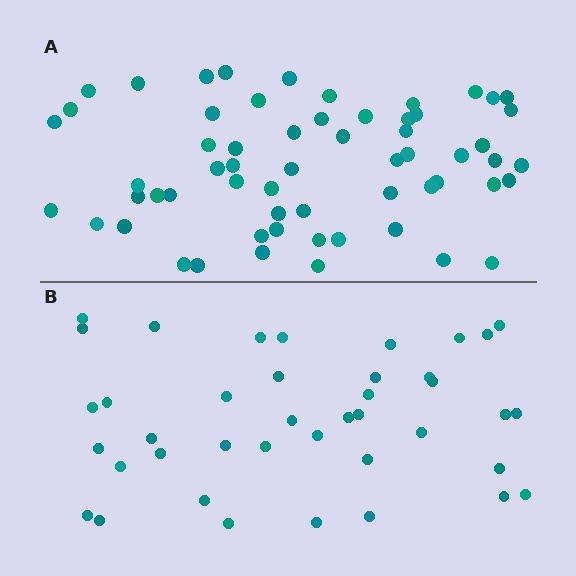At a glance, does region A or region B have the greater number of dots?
Region A (the top region) has more dots.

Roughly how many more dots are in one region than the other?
Region A has approximately 20 more dots than region B.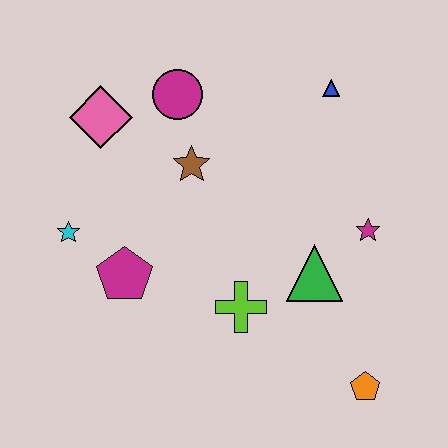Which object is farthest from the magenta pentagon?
The blue triangle is farthest from the magenta pentagon.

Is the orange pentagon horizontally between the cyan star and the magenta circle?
No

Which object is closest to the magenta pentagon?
The cyan star is closest to the magenta pentagon.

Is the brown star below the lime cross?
No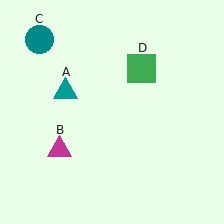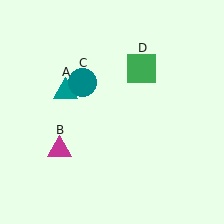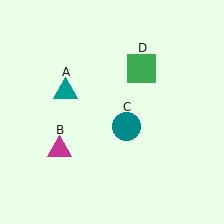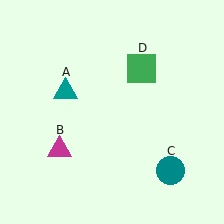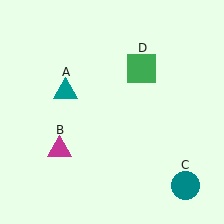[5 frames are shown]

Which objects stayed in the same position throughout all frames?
Teal triangle (object A) and magenta triangle (object B) and green square (object D) remained stationary.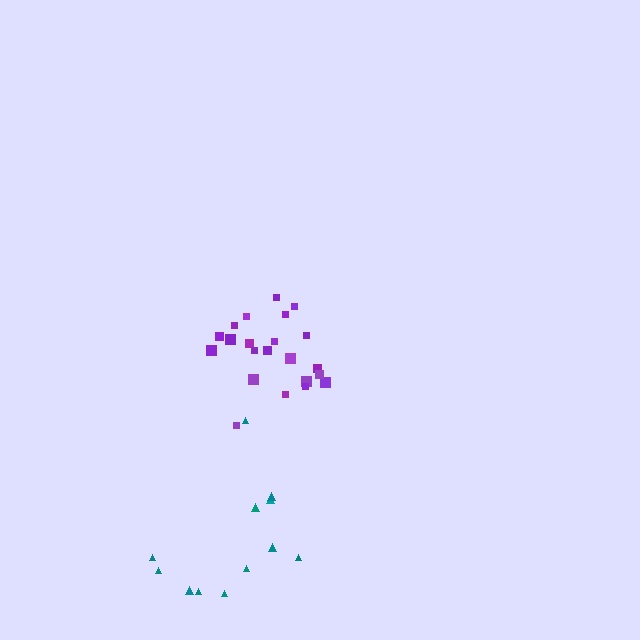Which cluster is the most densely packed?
Purple.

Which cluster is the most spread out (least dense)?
Teal.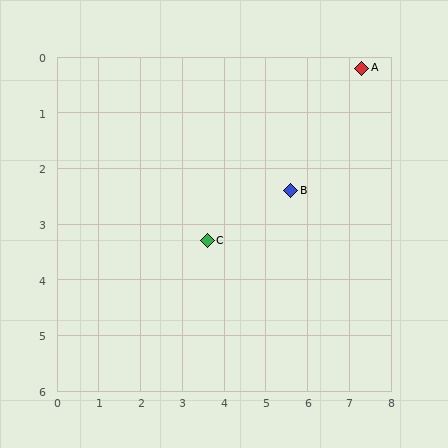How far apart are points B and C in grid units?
Points B and C are about 2.2 grid units apart.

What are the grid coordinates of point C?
Point C is at approximately (3.6, 3.3).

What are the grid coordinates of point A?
Point A is at approximately (7.3, 0.2).